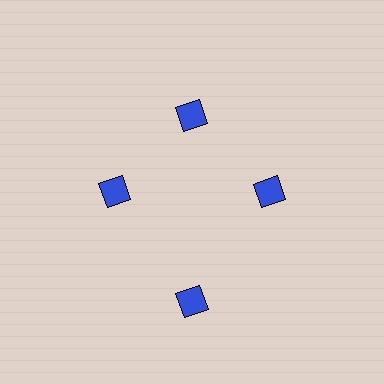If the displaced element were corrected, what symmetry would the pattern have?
It would have 4-fold rotational symmetry — the pattern would map onto itself every 90 degrees.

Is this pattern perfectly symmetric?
No. The 4 blue diamonds are arranged in a ring, but one element near the 6 o'clock position is pushed outward from the center, breaking the 4-fold rotational symmetry.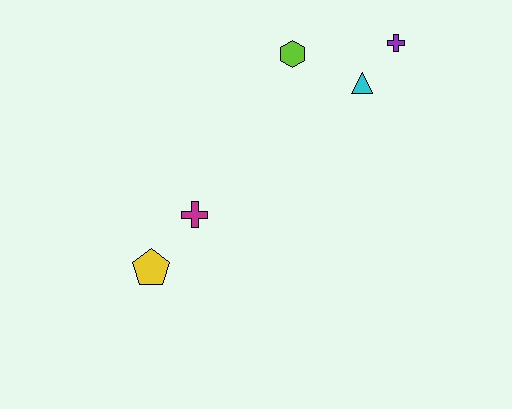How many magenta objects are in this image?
There is 1 magenta object.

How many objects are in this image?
There are 5 objects.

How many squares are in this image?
There are no squares.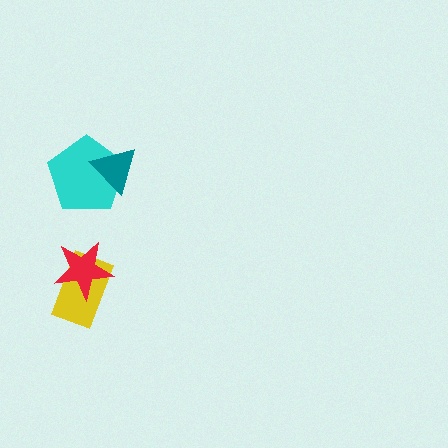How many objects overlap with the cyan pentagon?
1 object overlaps with the cyan pentagon.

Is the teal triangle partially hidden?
No, no other shape covers it.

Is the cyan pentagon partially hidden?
Yes, it is partially covered by another shape.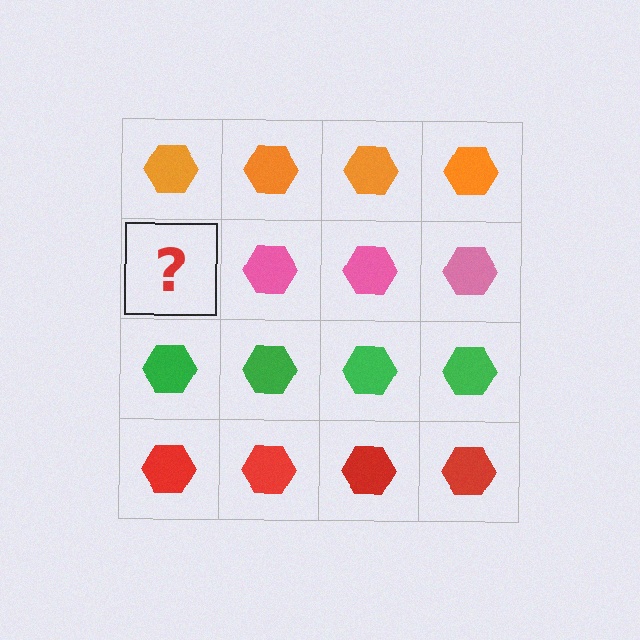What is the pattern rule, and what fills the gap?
The rule is that each row has a consistent color. The gap should be filled with a pink hexagon.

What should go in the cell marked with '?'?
The missing cell should contain a pink hexagon.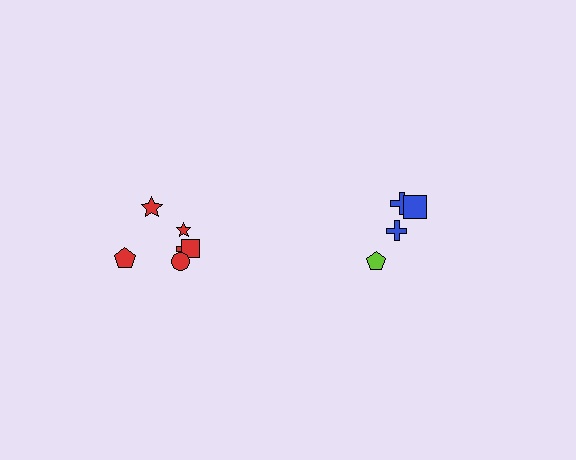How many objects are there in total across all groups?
There are 10 objects.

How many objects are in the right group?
There are 4 objects.